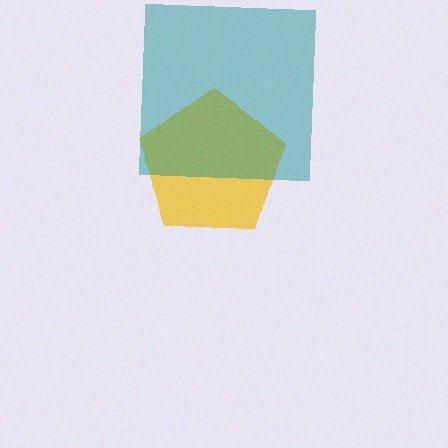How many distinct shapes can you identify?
There are 2 distinct shapes: a yellow pentagon, a teal square.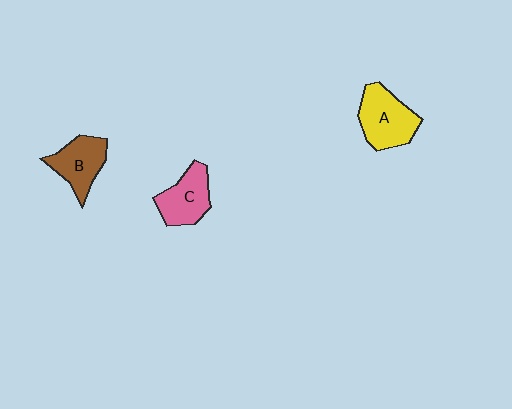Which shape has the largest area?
Shape A (yellow).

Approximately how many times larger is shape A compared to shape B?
Approximately 1.2 times.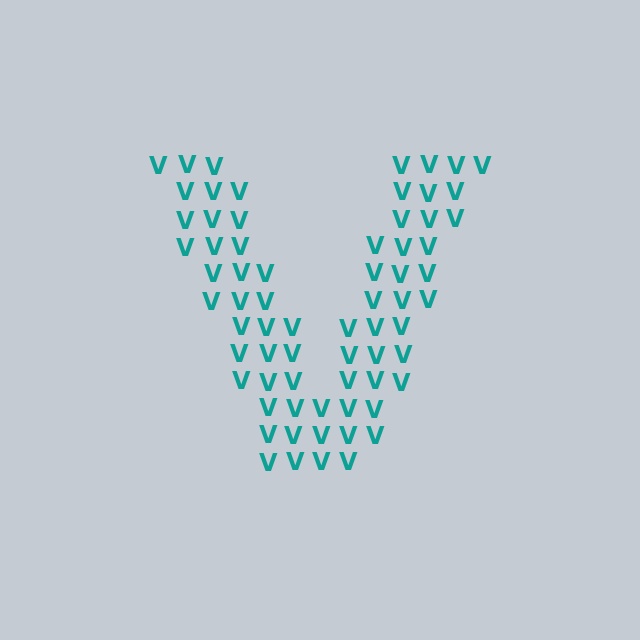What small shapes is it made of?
It is made of small letter V's.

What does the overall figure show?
The overall figure shows the letter V.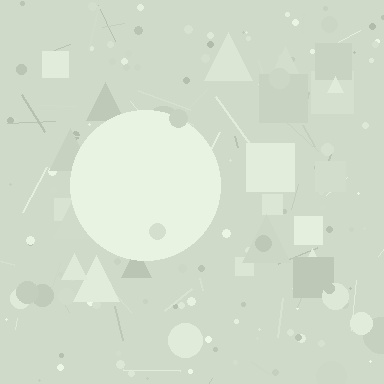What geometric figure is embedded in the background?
A circle is embedded in the background.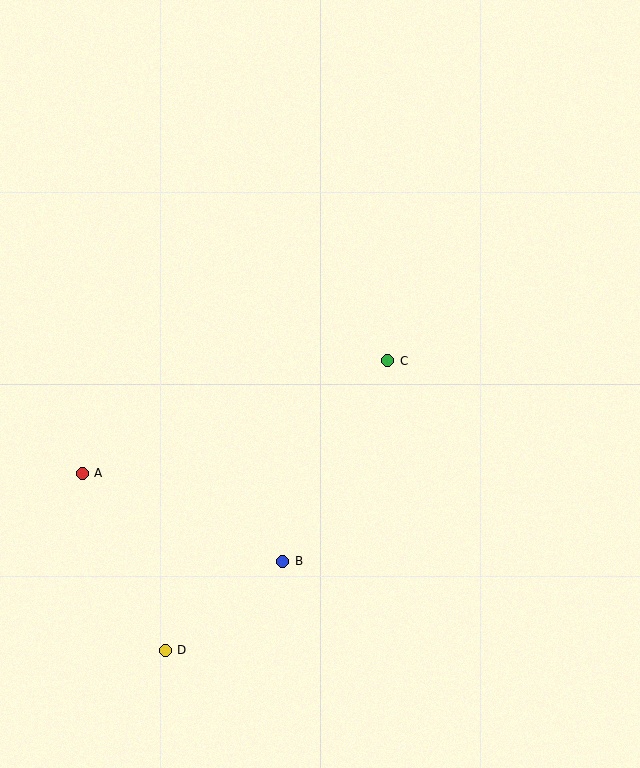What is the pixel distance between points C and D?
The distance between C and D is 365 pixels.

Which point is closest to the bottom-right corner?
Point B is closest to the bottom-right corner.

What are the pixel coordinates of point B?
Point B is at (283, 561).